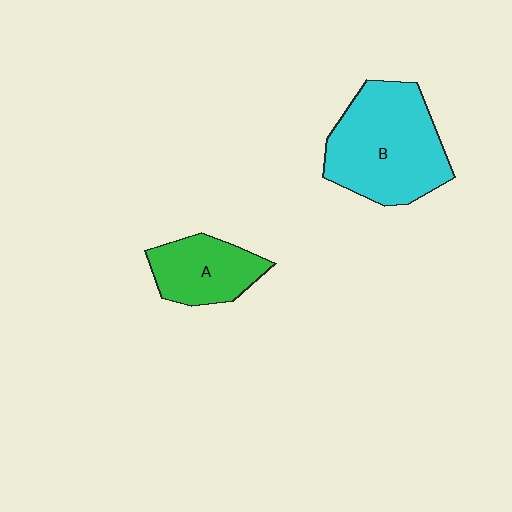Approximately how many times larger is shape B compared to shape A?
Approximately 1.9 times.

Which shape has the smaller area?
Shape A (green).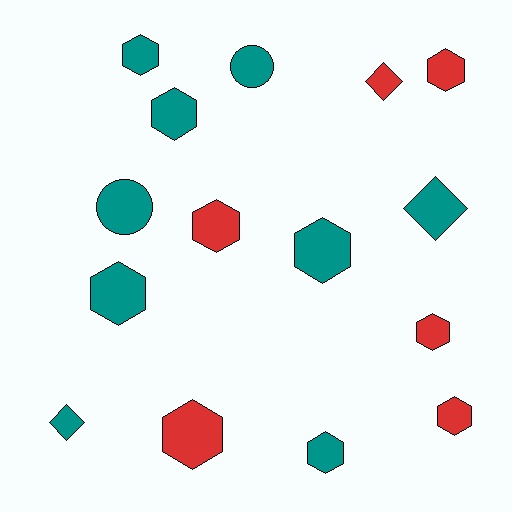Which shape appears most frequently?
Hexagon, with 10 objects.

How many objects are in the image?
There are 15 objects.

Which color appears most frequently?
Teal, with 9 objects.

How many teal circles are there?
There are 2 teal circles.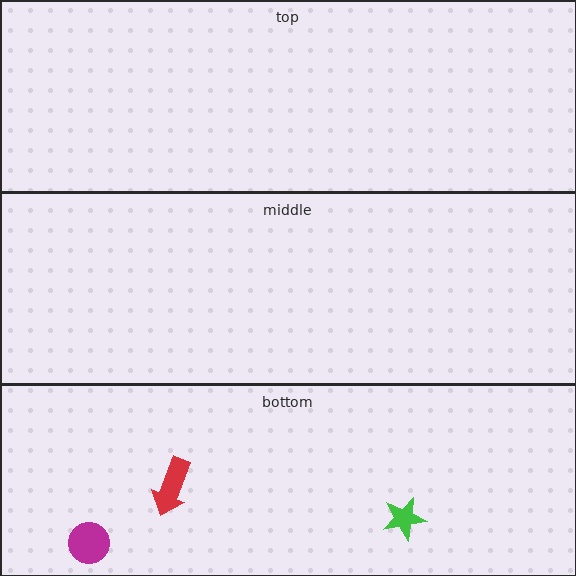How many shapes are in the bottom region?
3.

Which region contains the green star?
The bottom region.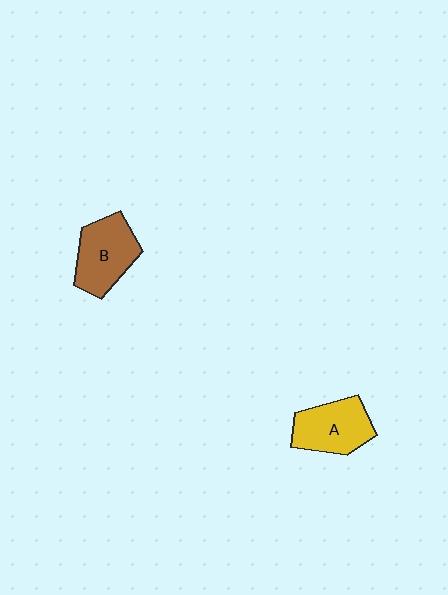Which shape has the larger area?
Shape B (brown).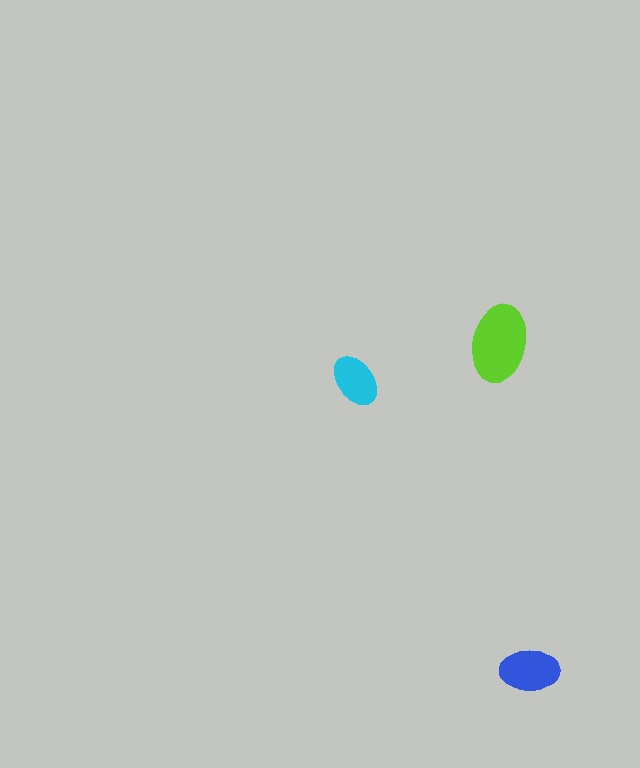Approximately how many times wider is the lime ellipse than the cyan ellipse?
About 1.5 times wider.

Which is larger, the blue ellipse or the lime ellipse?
The lime one.